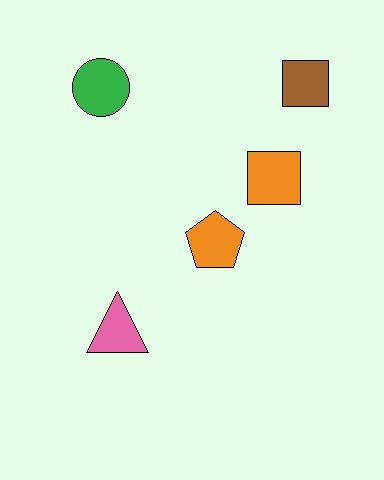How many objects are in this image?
There are 5 objects.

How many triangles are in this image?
There is 1 triangle.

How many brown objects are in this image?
There is 1 brown object.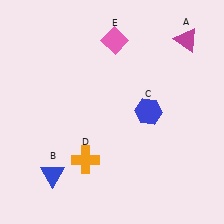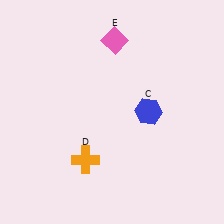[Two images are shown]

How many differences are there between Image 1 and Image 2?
There are 2 differences between the two images.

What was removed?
The blue triangle (B), the magenta triangle (A) were removed in Image 2.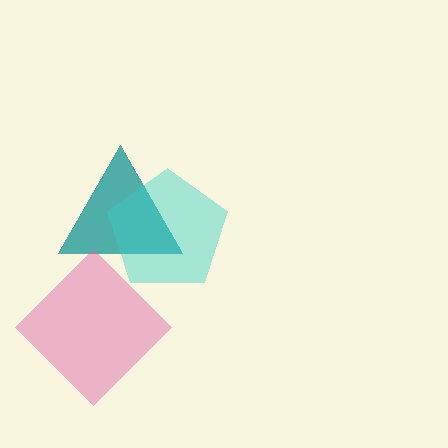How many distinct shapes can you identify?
There are 3 distinct shapes: a teal triangle, a pink diamond, a cyan pentagon.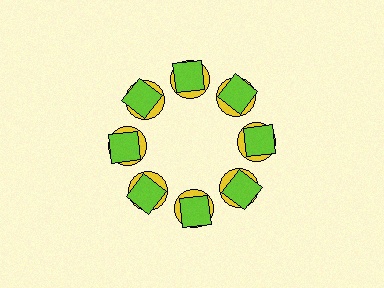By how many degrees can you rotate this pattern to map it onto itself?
The pattern maps onto itself every 45 degrees of rotation.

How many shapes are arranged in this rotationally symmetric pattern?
There are 16 shapes, arranged in 8 groups of 2.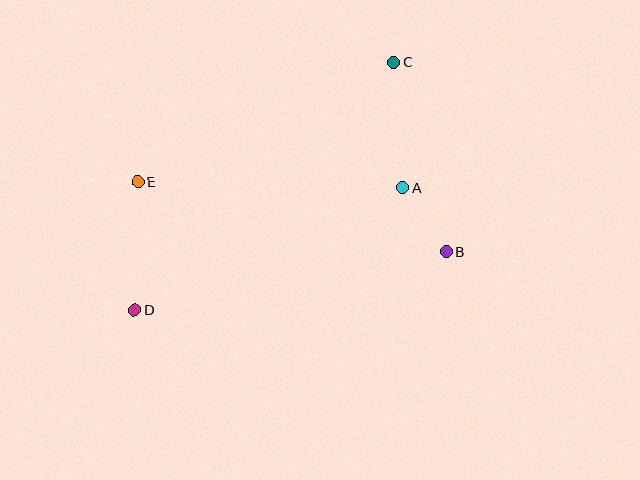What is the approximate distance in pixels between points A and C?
The distance between A and C is approximately 126 pixels.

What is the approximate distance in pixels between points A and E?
The distance between A and E is approximately 265 pixels.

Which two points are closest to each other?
Points A and B are closest to each other.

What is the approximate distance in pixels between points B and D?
The distance between B and D is approximately 318 pixels.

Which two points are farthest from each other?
Points C and D are farthest from each other.